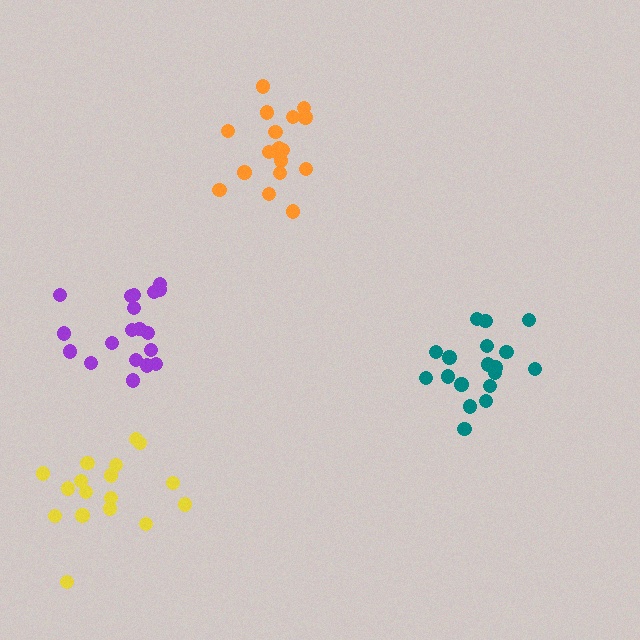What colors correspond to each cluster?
The clusters are colored: purple, teal, yellow, orange.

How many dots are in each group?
Group 1: 19 dots, Group 2: 18 dots, Group 3: 17 dots, Group 4: 19 dots (73 total).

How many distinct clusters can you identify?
There are 4 distinct clusters.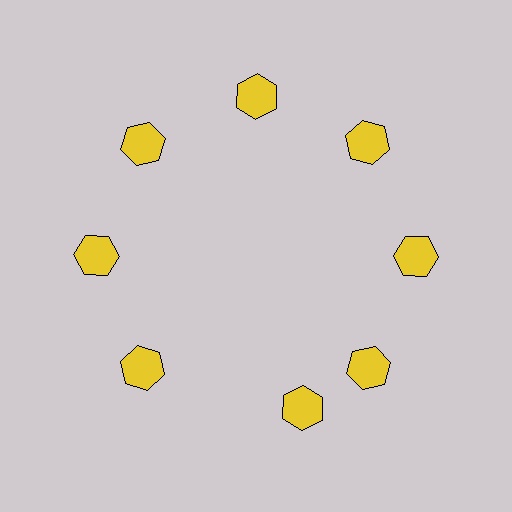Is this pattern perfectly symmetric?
No. The 8 yellow hexagons are arranged in a ring, but one element near the 6 o'clock position is rotated out of alignment along the ring, breaking the 8-fold rotational symmetry.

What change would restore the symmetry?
The symmetry would be restored by rotating it back into even spacing with its neighbors so that all 8 hexagons sit at equal angles and equal distance from the center.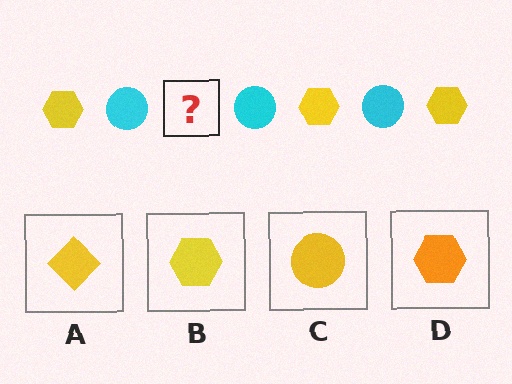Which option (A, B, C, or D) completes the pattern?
B.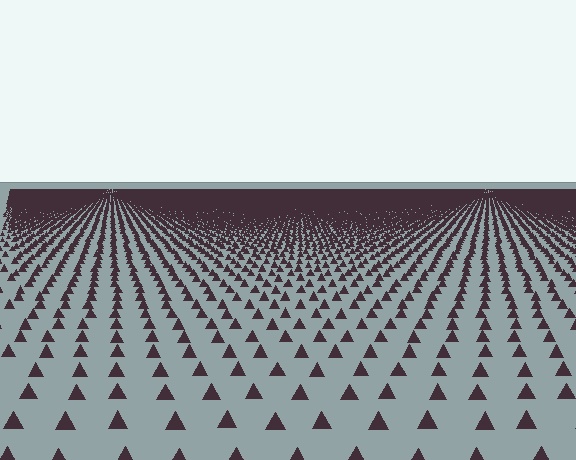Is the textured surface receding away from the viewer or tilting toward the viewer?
The surface is receding away from the viewer. Texture elements get smaller and denser toward the top.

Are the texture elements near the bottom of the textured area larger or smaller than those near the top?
Larger. Near the bottom, elements are closer to the viewer and appear at a bigger on-screen size.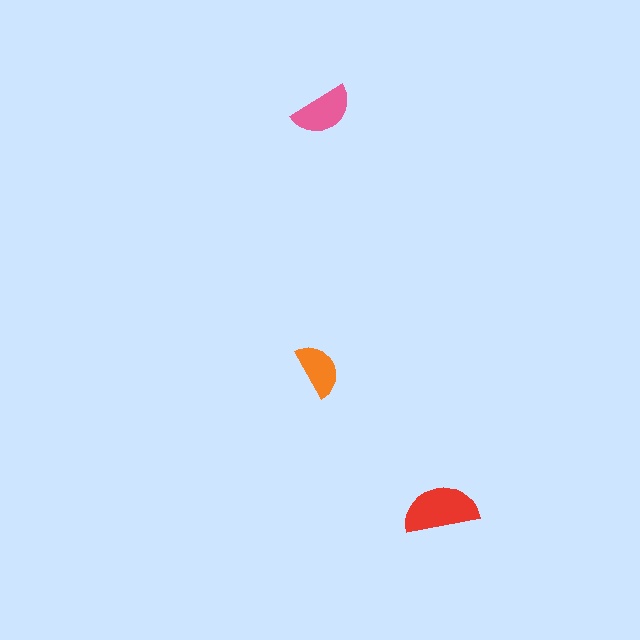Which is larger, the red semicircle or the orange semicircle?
The red one.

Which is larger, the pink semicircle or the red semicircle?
The red one.